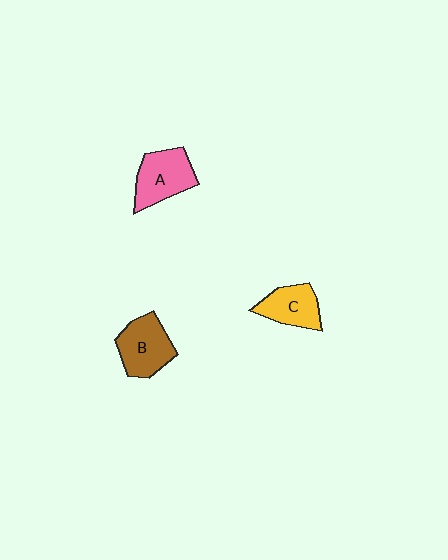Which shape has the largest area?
Shape A (pink).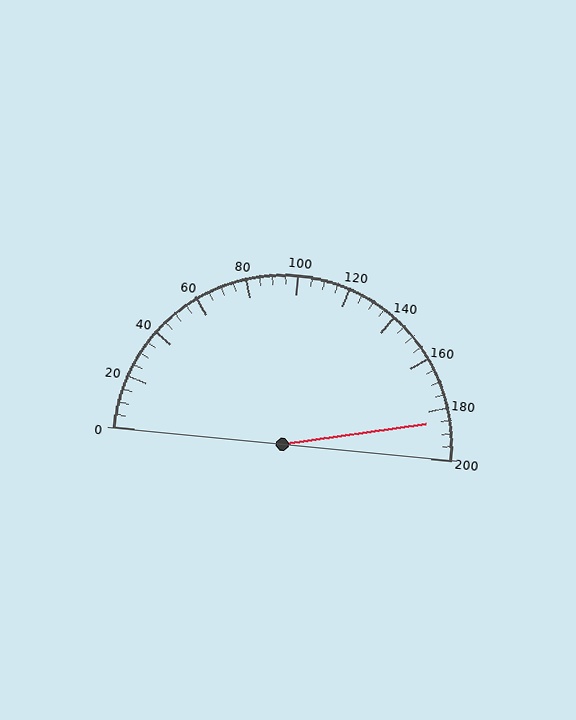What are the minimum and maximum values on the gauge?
The gauge ranges from 0 to 200.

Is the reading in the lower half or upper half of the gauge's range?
The reading is in the upper half of the range (0 to 200).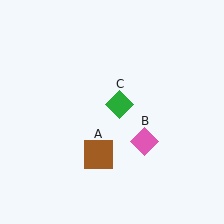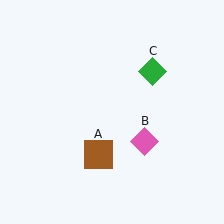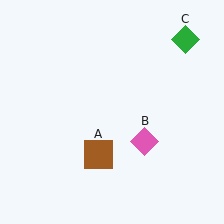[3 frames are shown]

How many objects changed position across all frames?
1 object changed position: green diamond (object C).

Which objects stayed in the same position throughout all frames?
Brown square (object A) and pink diamond (object B) remained stationary.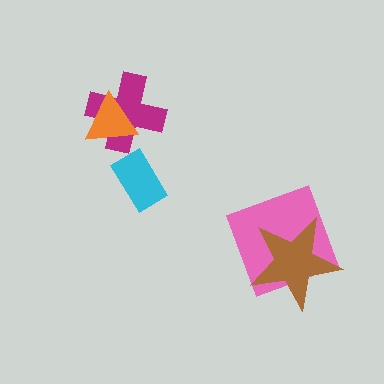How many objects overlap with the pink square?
1 object overlaps with the pink square.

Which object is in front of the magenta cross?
The orange triangle is in front of the magenta cross.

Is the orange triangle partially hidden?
No, no other shape covers it.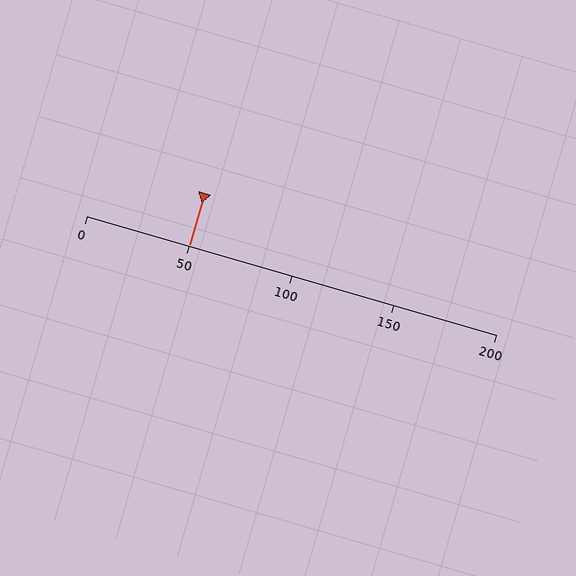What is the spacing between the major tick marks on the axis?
The major ticks are spaced 50 apart.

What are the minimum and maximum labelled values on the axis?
The axis runs from 0 to 200.